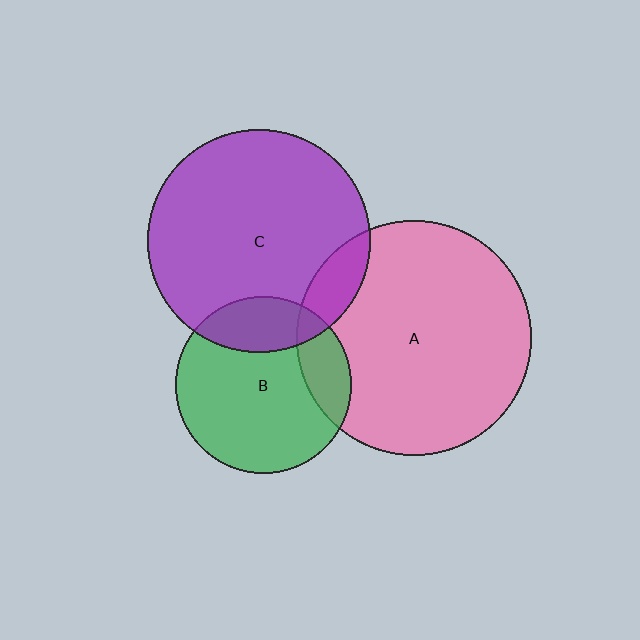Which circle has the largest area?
Circle A (pink).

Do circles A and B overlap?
Yes.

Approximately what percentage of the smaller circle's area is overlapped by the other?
Approximately 15%.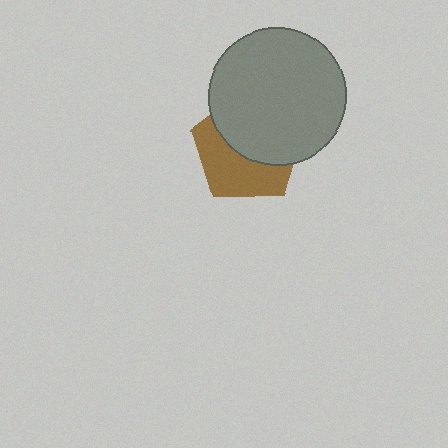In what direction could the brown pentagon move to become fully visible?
The brown pentagon could move down. That would shift it out from behind the gray circle entirely.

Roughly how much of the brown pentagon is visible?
About half of it is visible (roughly 47%).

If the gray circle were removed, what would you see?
You would see the complete brown pentagon.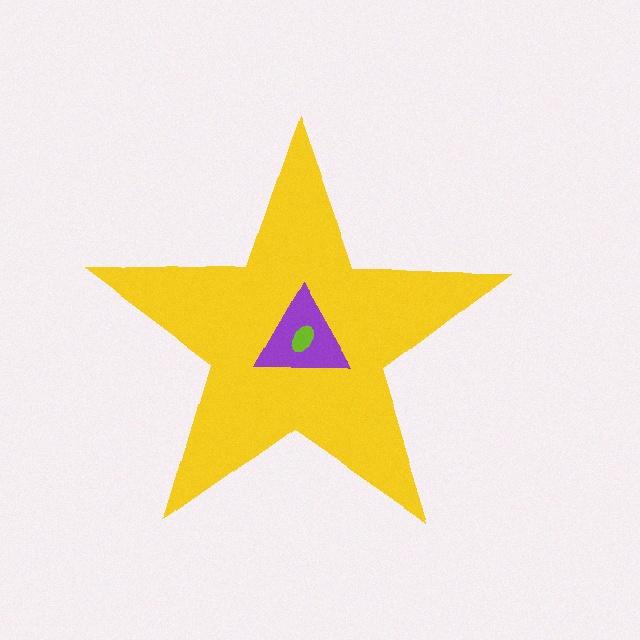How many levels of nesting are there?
3.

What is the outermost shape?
The yellow star.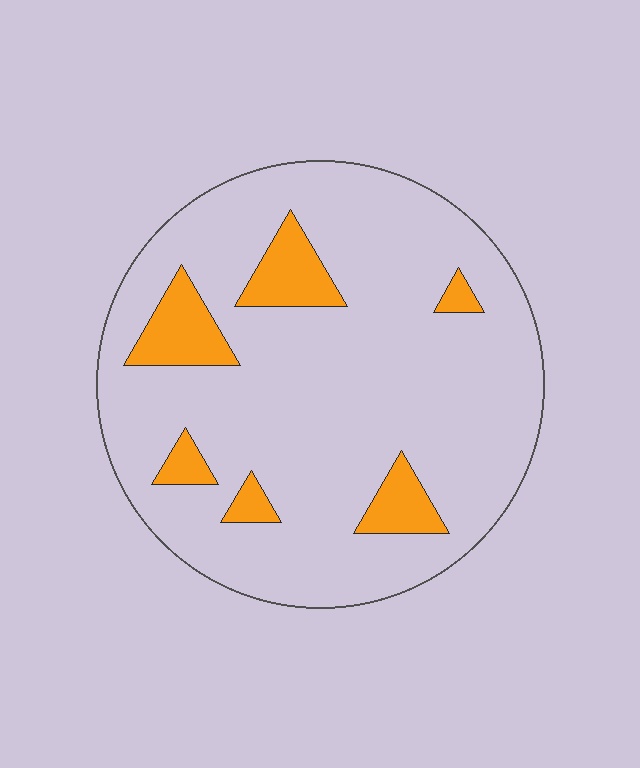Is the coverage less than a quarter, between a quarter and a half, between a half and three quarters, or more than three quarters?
Less than a quarter.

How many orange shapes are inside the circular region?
6.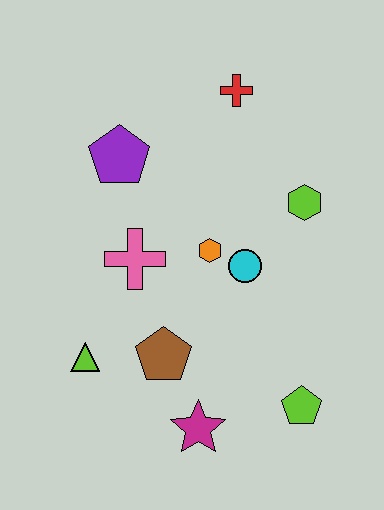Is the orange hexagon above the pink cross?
Yes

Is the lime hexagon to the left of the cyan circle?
No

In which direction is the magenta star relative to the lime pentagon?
The magenta star is to the left of the lime pentagon.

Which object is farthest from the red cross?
The magenta star is farthest from the red cross.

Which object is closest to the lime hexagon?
The cyan circle is closest to the lime hexagon.